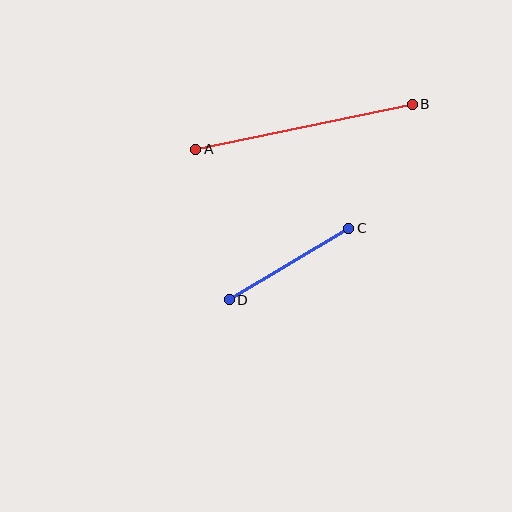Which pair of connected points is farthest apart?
Points A and B are farthest apart.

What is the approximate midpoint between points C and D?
The midpoint is at approximately (289, 264) pixels.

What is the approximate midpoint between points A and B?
The midpoint is at approximately (304, 127) pixels.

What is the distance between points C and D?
The distance is approximately 139 pixels.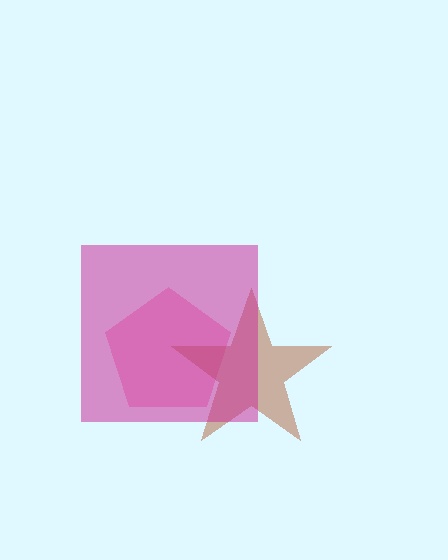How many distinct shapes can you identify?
There are 3 distinct shapes: a pink pentagon, a brown star, a magenta square.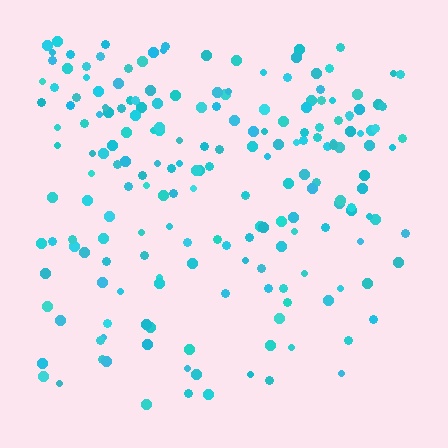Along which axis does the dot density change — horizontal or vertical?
Vertical.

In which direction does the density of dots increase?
From bottom to top, with the top side densest.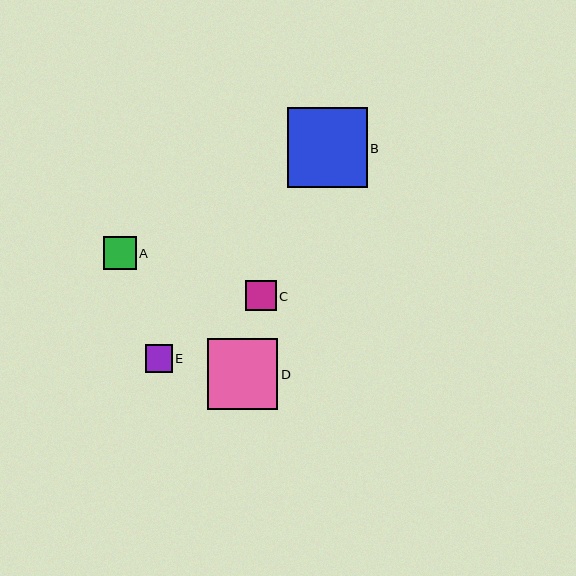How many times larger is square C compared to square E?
Square C is approximately 1.1 times the size of square E.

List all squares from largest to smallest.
From largest to smallest: B, D, A, C, E.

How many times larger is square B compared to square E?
Square B is approximately 2.9 times the size of square E.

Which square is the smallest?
Square E is the smallest with a size of approximately 27 pixels.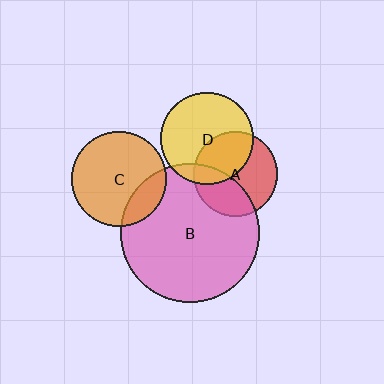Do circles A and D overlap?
Yes.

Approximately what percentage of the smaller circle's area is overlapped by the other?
Approximately 40%.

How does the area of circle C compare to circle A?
Approximately 1.3 times.